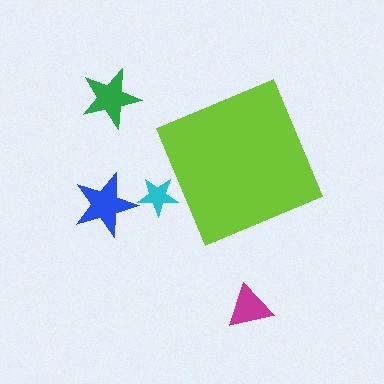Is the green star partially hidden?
No, the green star is fully visible.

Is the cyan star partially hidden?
Yes, the cyan star is partially hidden behind the lime diamond.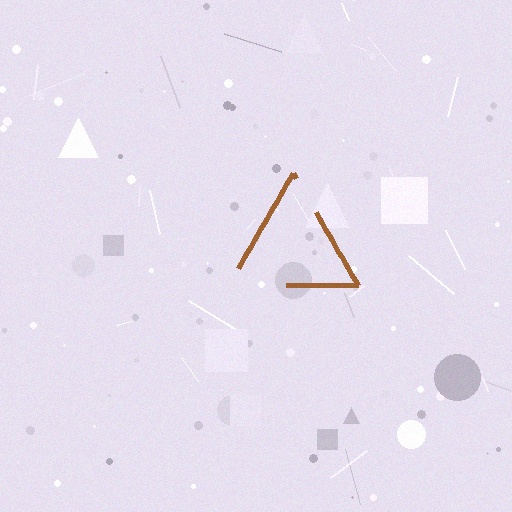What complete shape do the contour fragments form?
The contour fragments form a triangle.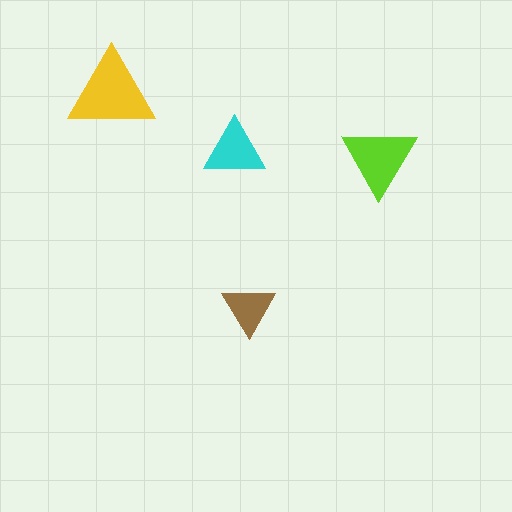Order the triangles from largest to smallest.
the yellow one, the lime one, the cyan one, the brown one.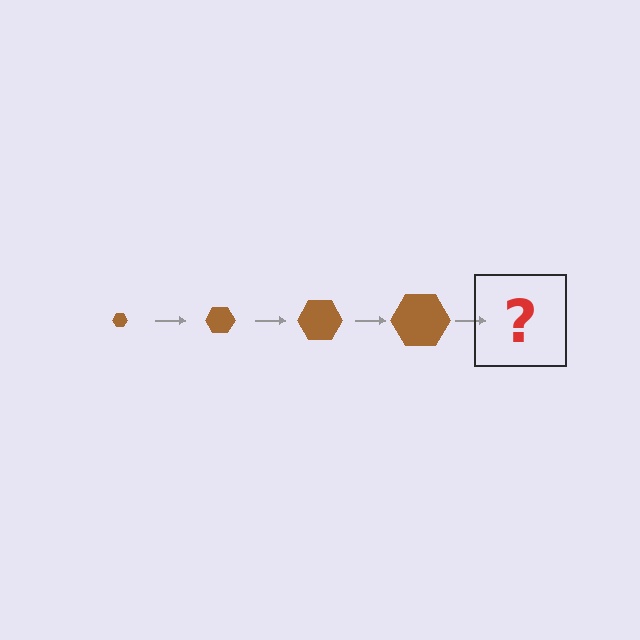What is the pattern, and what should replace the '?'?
The pattern is that the hexagon gets progressively larger each step. The '?' should be a brown hexagon, larger than the previous one.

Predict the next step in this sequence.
The next step is a brown hexagon, larger than the previous one.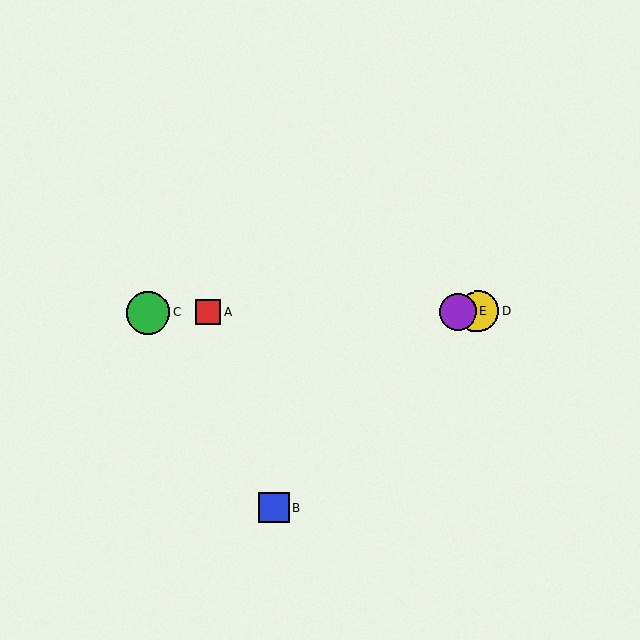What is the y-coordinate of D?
Object D is at y≈311.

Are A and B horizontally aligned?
No, A is at y≈312 and B is at y≈508.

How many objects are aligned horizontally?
4 objects (A, C, D, E) are aligned horizontally.